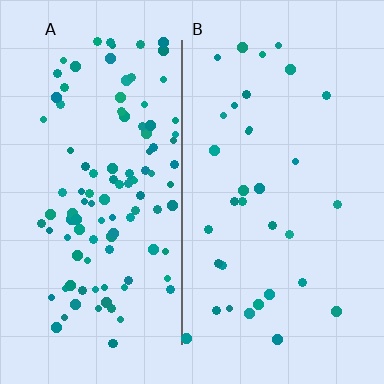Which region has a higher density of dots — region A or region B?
A (the left).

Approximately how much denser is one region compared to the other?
Approximately 3.3× — region A over region B.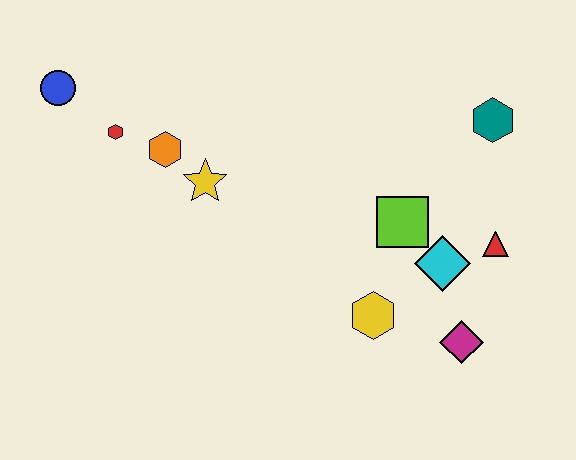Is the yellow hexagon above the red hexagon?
No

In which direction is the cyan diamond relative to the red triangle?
The cyan diamond is to the left of the red triangle.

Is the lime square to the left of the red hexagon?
No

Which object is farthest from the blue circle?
The magenta diamond is farthest from the blue circle.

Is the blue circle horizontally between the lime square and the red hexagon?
No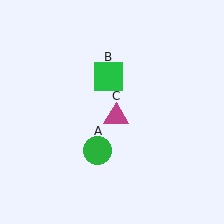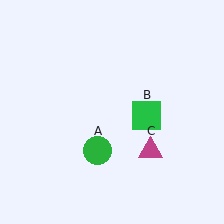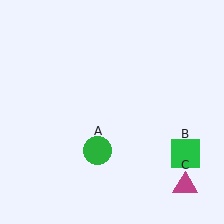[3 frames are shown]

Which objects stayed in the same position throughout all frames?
Green circle (object A) remained stationary.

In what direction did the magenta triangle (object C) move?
The magenta triangle (object C) moved down and to the right.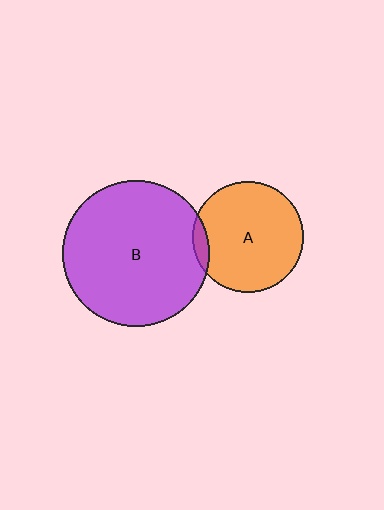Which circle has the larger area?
Circle B (purple).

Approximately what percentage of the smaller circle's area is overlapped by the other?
Approximately 5%.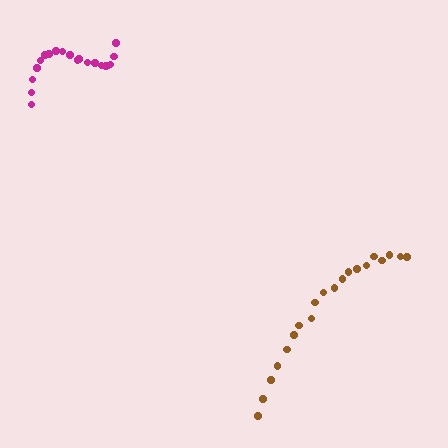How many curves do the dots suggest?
There are 2 distinct paths.